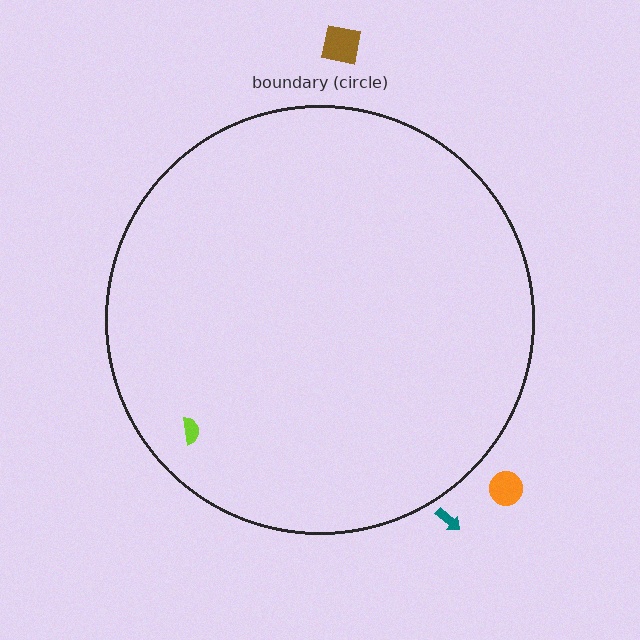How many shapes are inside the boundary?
1 inside, 3 outside.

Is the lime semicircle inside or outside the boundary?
Inside.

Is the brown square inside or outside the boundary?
Outside.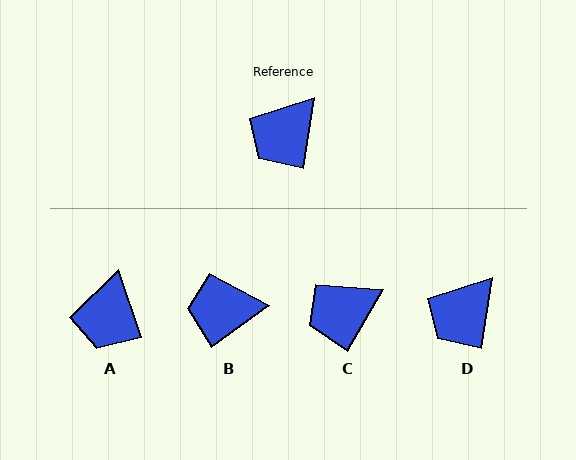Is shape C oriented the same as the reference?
No, it is off by about 21 degrees.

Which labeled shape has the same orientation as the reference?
D.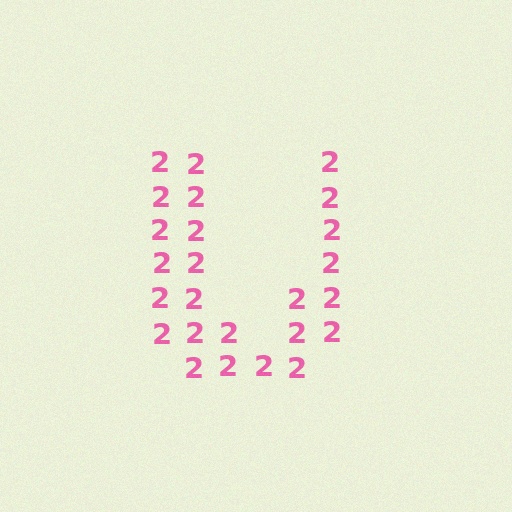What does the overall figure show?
The overall figure shows the letter U.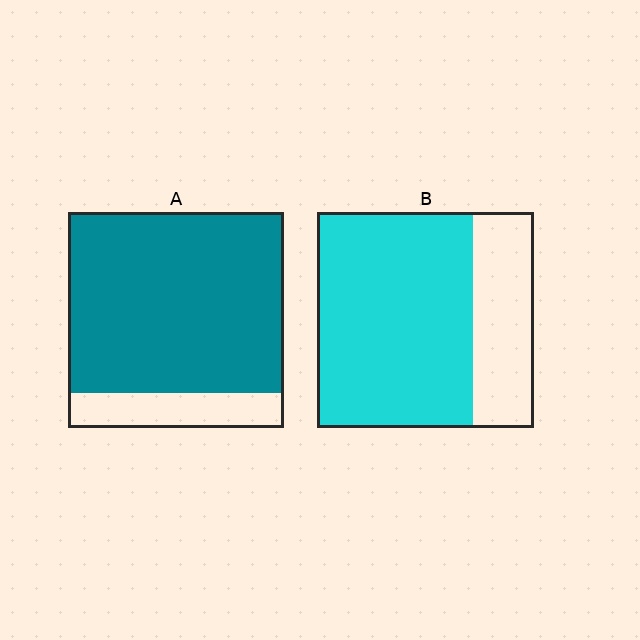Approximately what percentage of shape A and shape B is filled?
A is approximately 85% and B is approximately 70%.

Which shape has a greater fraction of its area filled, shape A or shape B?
Shape A.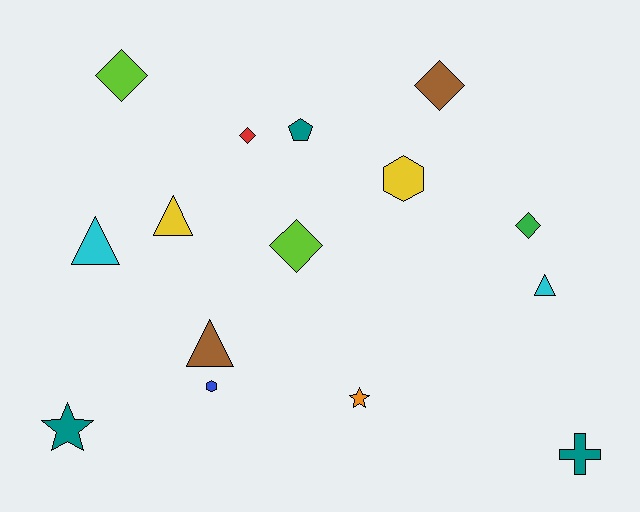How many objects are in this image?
There are 15 objects.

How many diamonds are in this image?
There are 5 diamonds.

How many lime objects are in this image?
There are 2 lime objects.